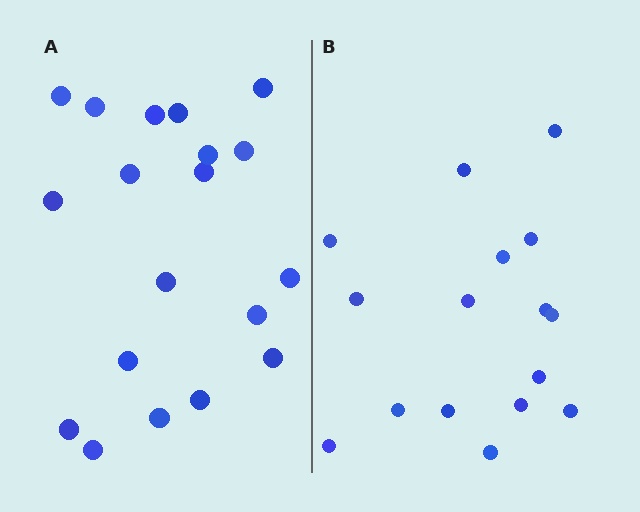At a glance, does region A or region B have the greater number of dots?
Region A (the left region) has more dots.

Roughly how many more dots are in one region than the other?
Region A has just a few more — roughly 2 or 3 more dots than region B.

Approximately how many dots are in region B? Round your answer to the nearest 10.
About 20 dots. (The exact count is 16, which rounds to 20.)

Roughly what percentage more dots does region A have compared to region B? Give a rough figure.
About 20% more.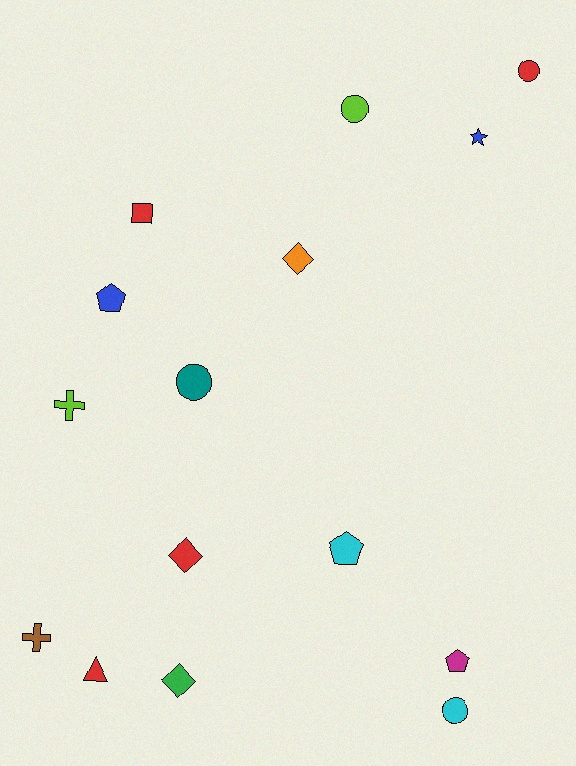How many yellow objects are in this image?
There are no yellow objects.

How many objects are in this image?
There are 15 objects.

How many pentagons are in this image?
There are 3 pentagons.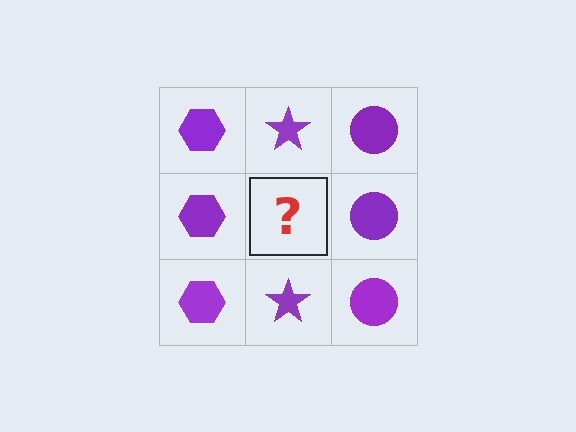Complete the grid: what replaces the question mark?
The question mark should be replaced with a purple star.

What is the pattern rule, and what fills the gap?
The rule is that each column has a consistent shape. The gap should be filled with a purple star.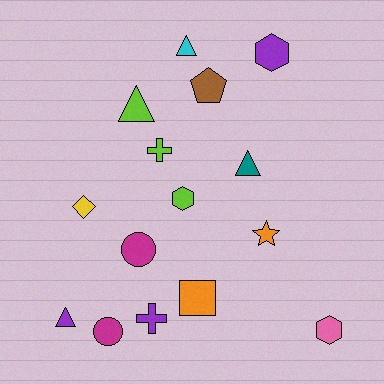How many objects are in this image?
There are 15 objects.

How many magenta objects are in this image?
There are 2 magenta objects.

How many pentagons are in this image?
There is 1 pentagon.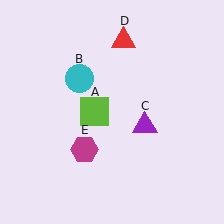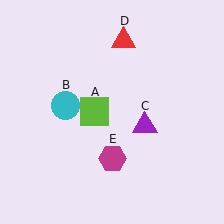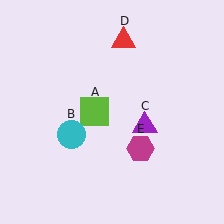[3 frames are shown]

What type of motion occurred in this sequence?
The cyan circle (object B), magenta hexagon (object E) rotated counterclockwise around the center of the scene.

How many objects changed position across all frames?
2 objects changed position: cyan circle (object B), magenta hexagon (object E).